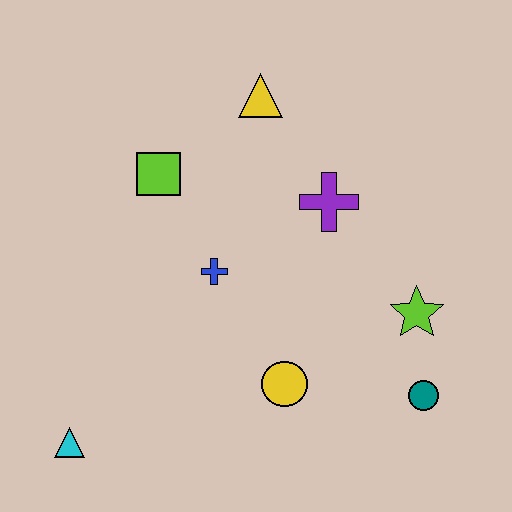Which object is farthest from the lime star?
The cyan triangle is farthest from the lime star.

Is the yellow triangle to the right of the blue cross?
Yes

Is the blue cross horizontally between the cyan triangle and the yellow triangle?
Yes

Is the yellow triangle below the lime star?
No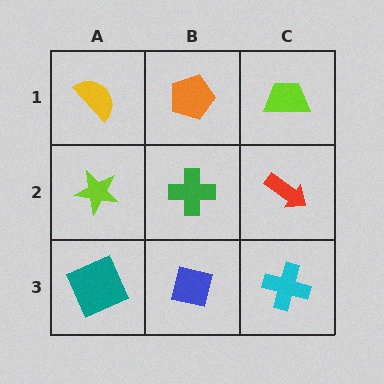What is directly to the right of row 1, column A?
An orange pentagon.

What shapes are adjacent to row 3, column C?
A red arrow (row 2, column C), a blue square (row 3, column B).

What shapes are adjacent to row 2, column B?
An orange pentagon (row 1, column B), a blue square (row 3, column B), a lime star (row 2, column A), a red arrow (row 2, column C).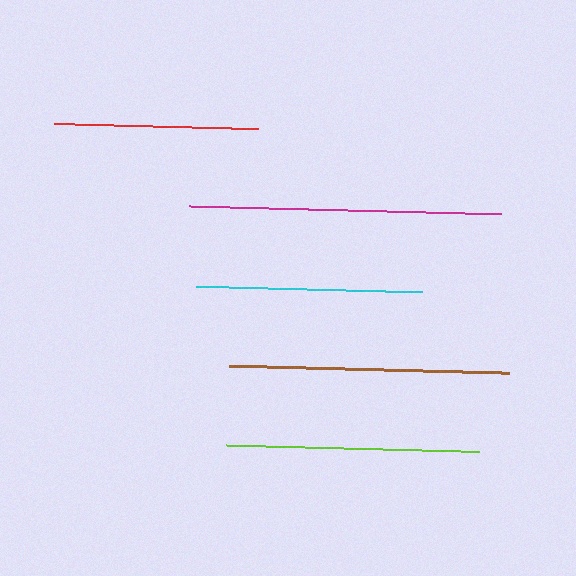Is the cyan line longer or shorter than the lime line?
The lime line is longer than the cyan line.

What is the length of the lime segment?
The lime segment is approximately 253 pixels long.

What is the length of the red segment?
The red segment is approximately 204 pixels long.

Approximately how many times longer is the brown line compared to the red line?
The brown line is approximately 1.4 times the length of the red line.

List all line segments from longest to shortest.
From longest to shortest: magenta, brown, lime, cyan, red.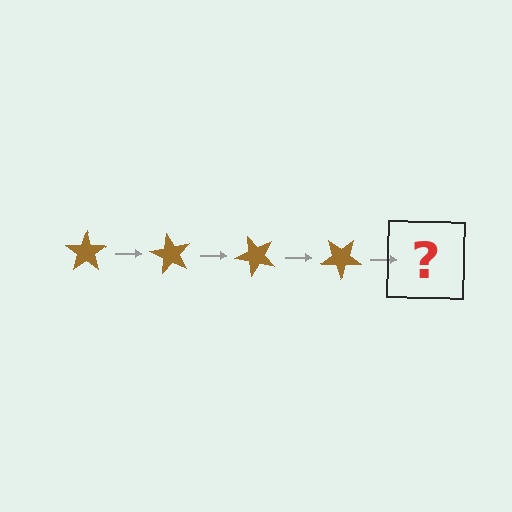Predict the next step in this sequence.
The next step is a brown star rotated 240 degrees.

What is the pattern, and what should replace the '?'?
The pattern is that the star rotates 60 degrees each step. The '?' should be a brown star rotated 240 degrees.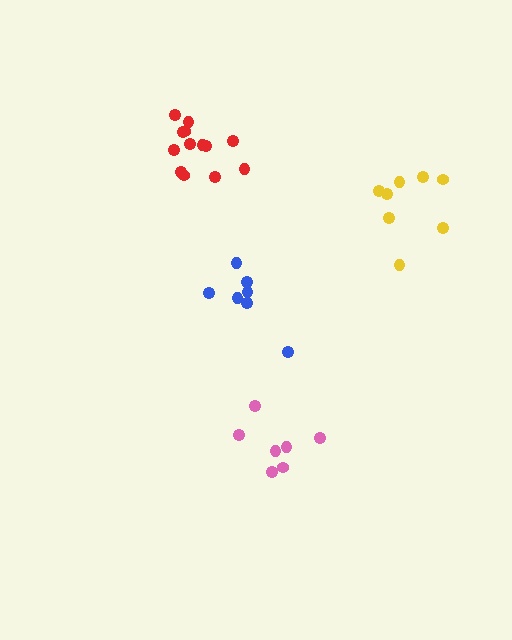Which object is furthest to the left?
The red cluster is leftmost.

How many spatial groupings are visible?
There are 4 spatial groupings.